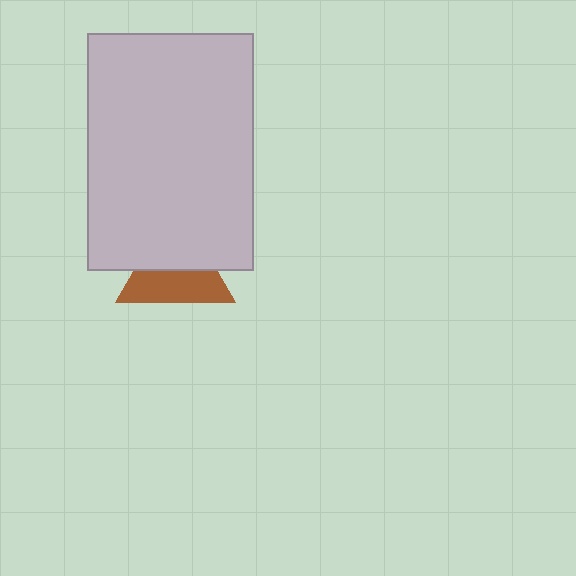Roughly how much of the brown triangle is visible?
About half of it is visible (roughly 52%).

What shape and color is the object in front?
The object in front is a light gray rectangle.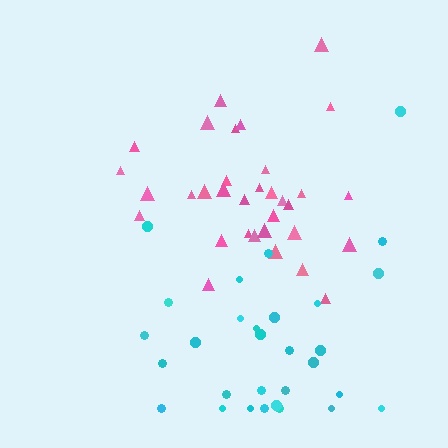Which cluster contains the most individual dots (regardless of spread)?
Pink (33).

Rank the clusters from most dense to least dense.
pink, cyan.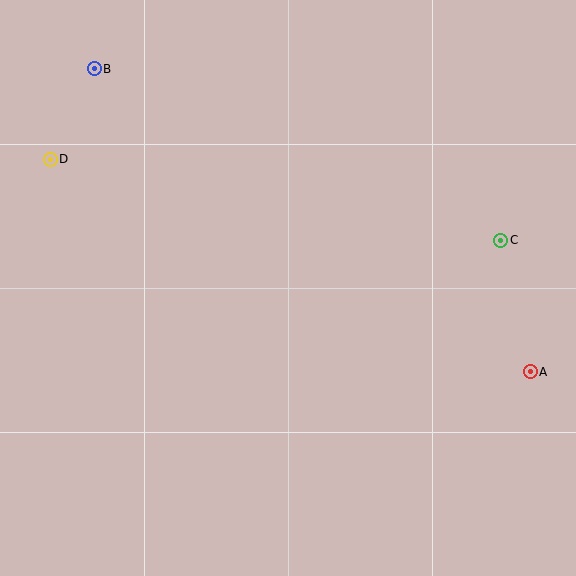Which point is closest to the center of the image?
Point C at (501, 240) is closest to the center.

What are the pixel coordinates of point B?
Point B is at (94, 69).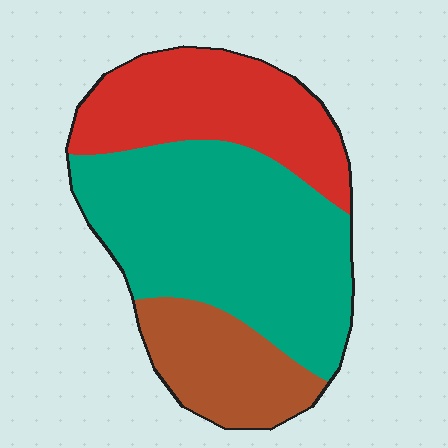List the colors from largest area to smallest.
From largest to smallest: teal, red, brown.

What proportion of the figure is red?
Red covers roughly 30% of the figure.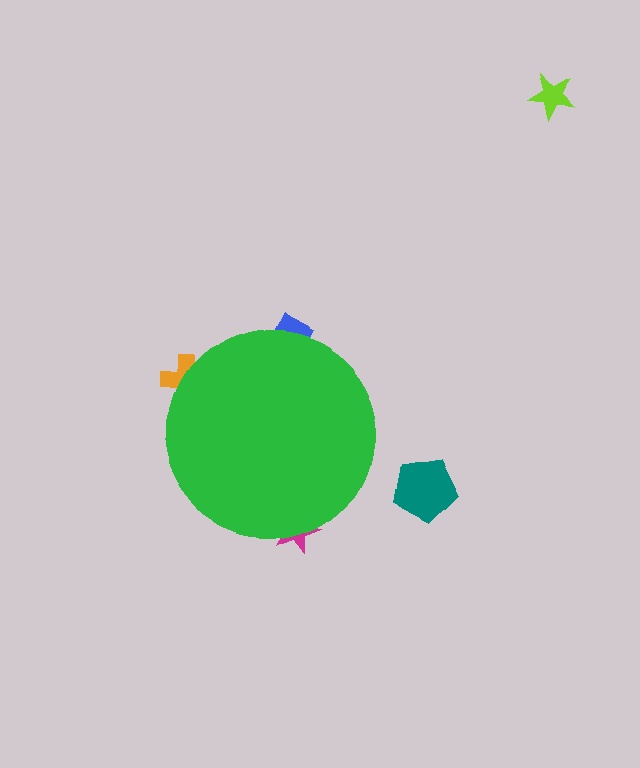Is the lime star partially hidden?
No, the lime star is fully visible.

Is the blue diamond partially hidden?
Yes, the blue diamond is partially hidden behind the green circle.